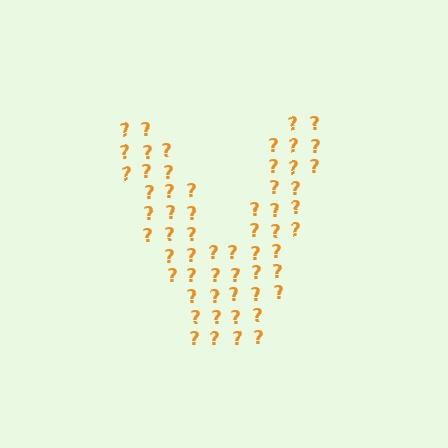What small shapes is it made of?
It is made of small question marks.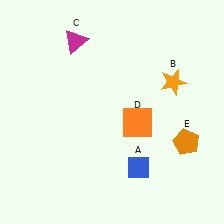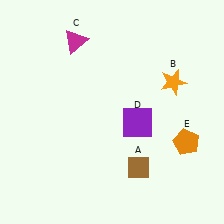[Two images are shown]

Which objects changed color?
A changed from blue to brown. D changed from orange to purple.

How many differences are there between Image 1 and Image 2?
There are 2 differences between the two images.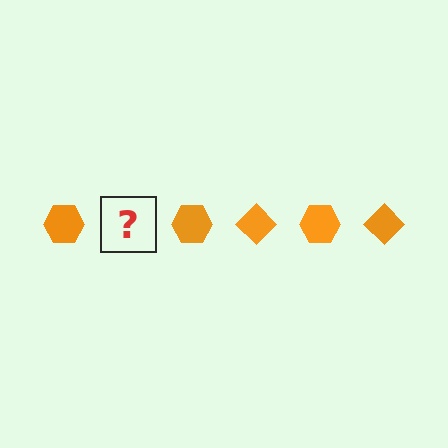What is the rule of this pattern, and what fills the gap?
The rule is that the pattern cycles through hexagon, diamond shapes in orange. The gap should be filled with an orange diamond.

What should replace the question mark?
The question mark should be replaced with an orange diamond.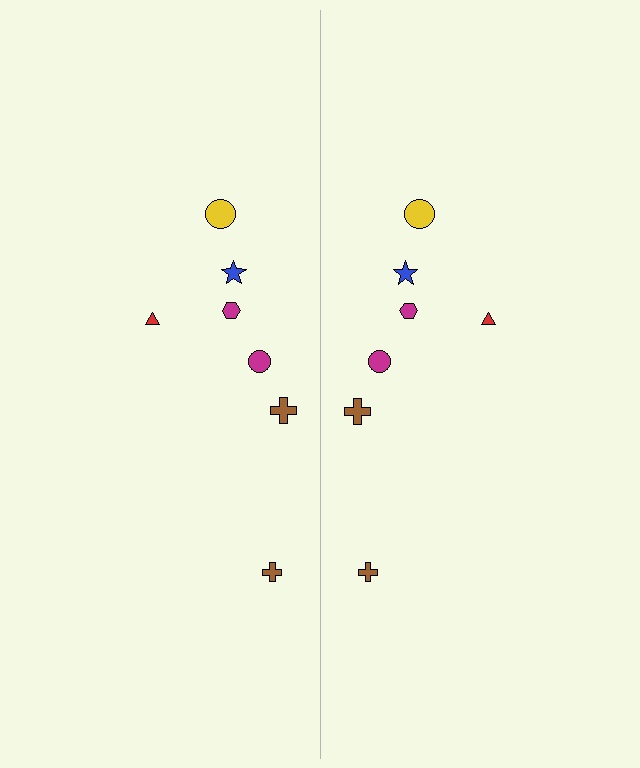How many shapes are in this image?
There are 14 shapes in this image.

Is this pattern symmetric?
Yes, this pattern has bilateral (reflection) symmetry.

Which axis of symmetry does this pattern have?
The pattern has a vertical axis of symmetry running through the center of the image.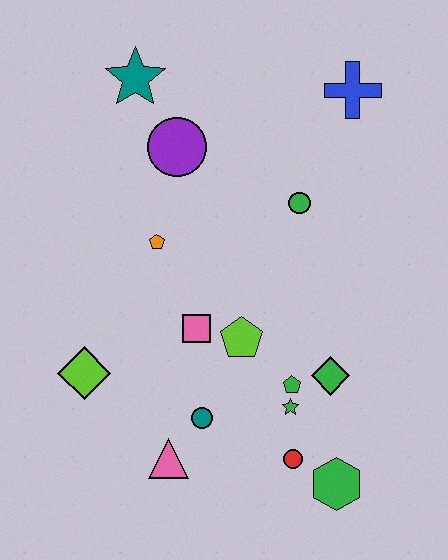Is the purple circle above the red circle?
Yes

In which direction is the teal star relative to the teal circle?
The teal star is above the teal circle.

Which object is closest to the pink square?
The lime pentagon is closest to the pink square.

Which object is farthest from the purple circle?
The green hexagon is farthest from the purple circle.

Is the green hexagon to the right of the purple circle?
Yes